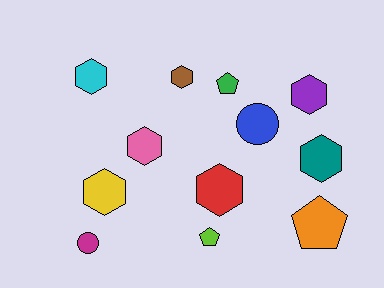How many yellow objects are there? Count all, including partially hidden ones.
There is 1 yellow object.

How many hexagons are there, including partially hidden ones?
There are 7 hexagons.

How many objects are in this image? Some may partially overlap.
There are 12 objects.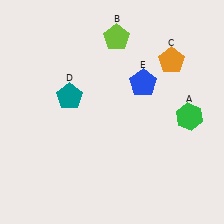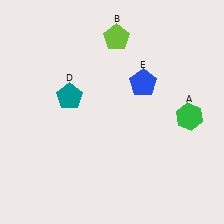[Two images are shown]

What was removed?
The orange pentagon (C) was removed in Image 2.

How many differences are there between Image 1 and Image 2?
There is 1 difference between the two images.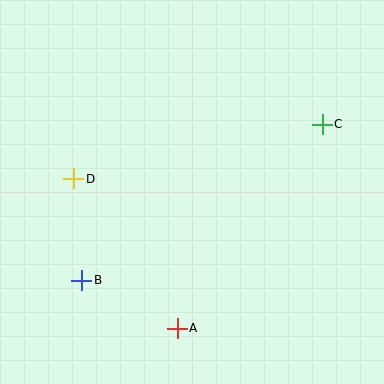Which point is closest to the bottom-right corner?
Point A is closest to the bottom-right corner.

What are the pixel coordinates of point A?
Point A is at (177, 328).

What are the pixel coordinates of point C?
Point C is at (322, 124).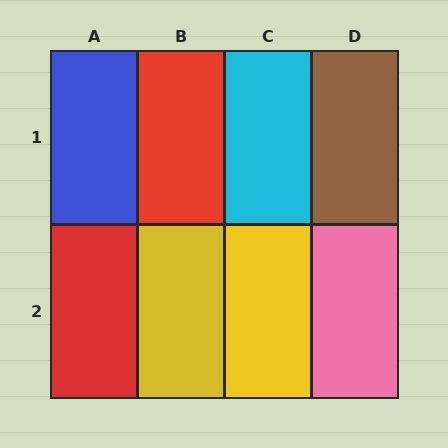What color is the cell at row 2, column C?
Yellow.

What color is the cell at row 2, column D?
Pink.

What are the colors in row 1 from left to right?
Blue, red, cyan, brown.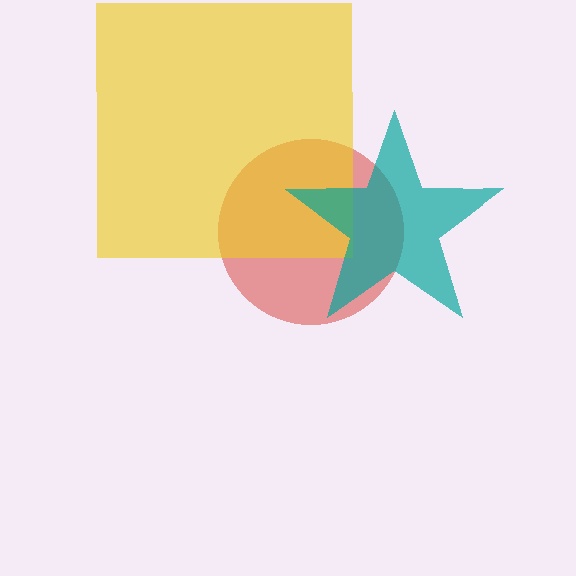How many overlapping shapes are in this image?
There are 3 overlapping shapes in the image.